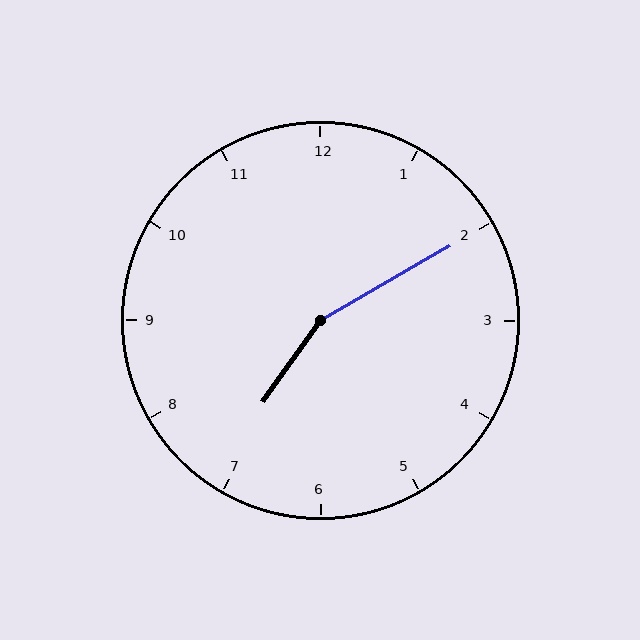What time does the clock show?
7:10.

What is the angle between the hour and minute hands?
Approximately 155 degrees.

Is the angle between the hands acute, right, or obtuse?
It is obtuse.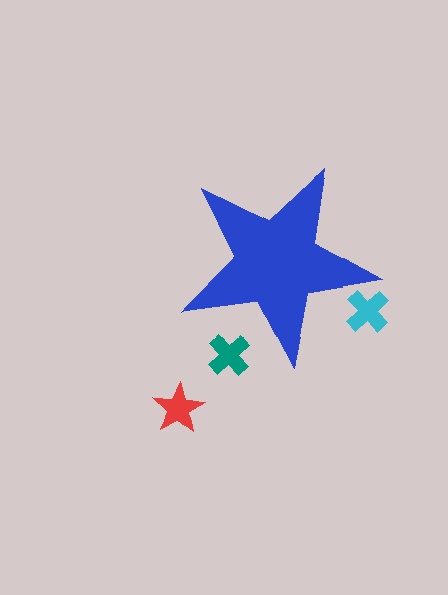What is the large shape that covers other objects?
A blue star.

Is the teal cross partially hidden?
Yes, the teal cross is partially hidden behind the blue star.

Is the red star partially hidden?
No, the red star is fully visible.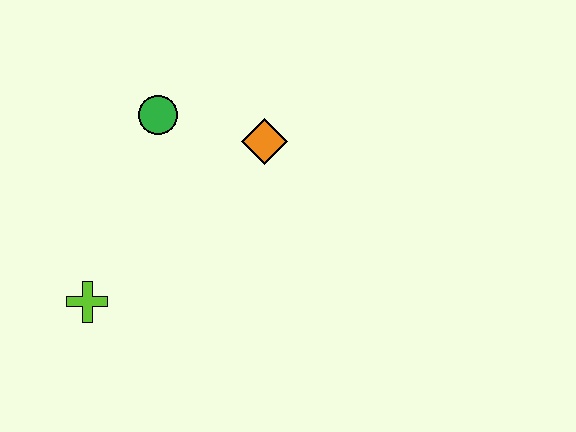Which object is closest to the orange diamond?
The green circle is closest to the orange diamond.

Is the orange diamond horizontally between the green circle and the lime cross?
No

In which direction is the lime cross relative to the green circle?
The lime cross is below the green circle.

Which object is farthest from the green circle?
The lime cross is farthest from the green circle.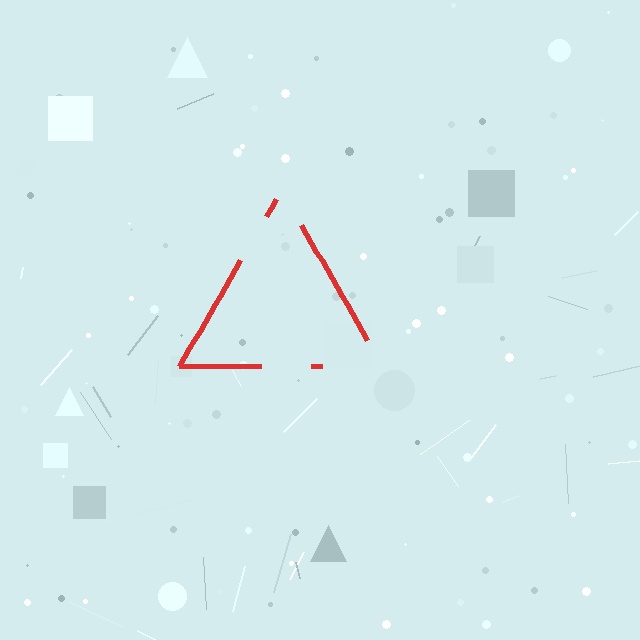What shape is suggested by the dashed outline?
The dashed outline suggests a triangle.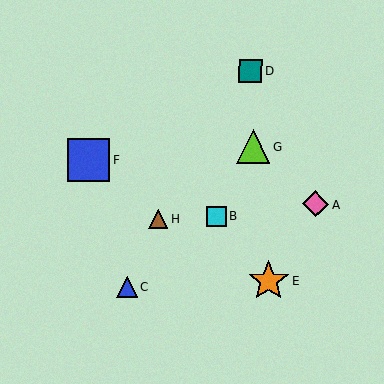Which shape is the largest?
The blue square (labeled F) is the largest.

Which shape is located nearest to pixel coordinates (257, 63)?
The teal square (labeled D) at (251, 71) is nearest to that location.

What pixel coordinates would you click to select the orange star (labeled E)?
Click at (268, 281) to select the orange star E.